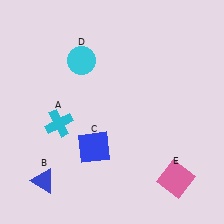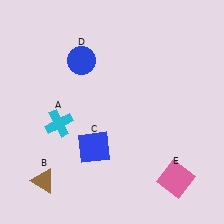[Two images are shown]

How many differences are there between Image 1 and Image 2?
There are 2 differences between the two images.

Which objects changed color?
B changed from blue to brown. D changed from cyan to blue.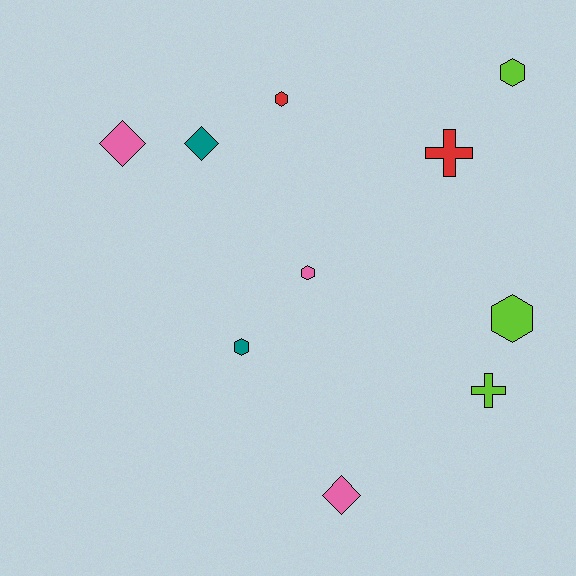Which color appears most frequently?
Lime, with 3 objects.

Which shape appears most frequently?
Hexagon, with 5 objects.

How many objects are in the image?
There are 10 objects.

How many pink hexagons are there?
There is 1 pink hexagon.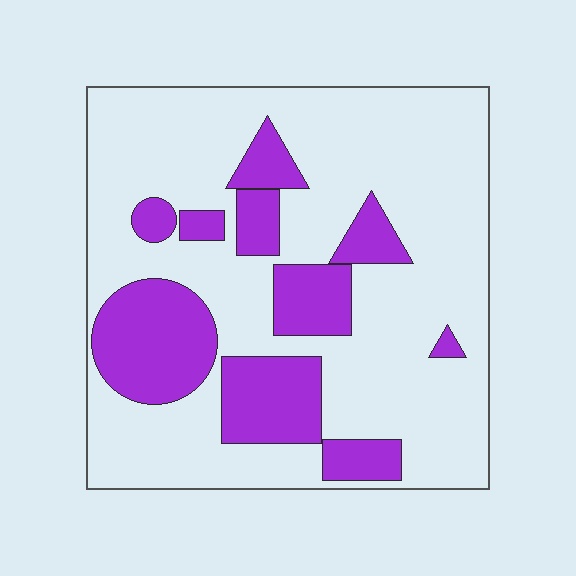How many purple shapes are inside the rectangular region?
10.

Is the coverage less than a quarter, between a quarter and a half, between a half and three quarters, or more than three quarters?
Between a quarter and a half.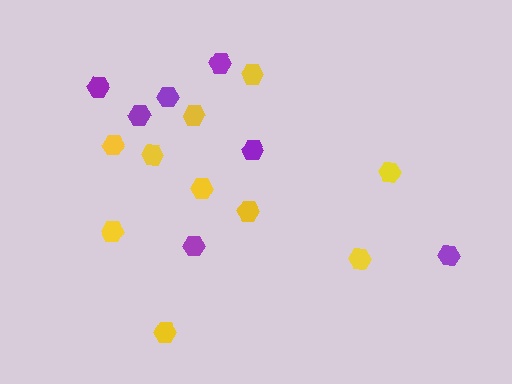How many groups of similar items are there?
There are 2 groups: one group of purple hexagons (7) and one group of yellow hexagons (10).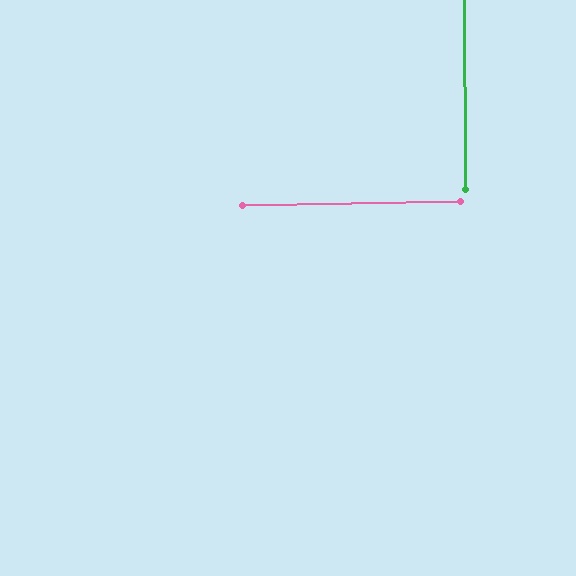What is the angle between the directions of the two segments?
Approximately 89 degrees.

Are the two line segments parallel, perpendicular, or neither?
Perpendicular — they meet at approximately 89°.